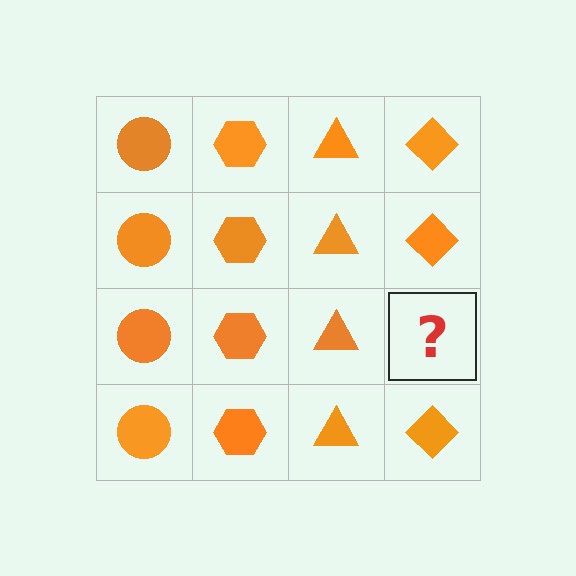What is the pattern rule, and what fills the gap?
The rule is that each column has a consistent shape. The gap should be filled with an orange diamond.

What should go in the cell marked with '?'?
The missing cell should contain an orange diamond.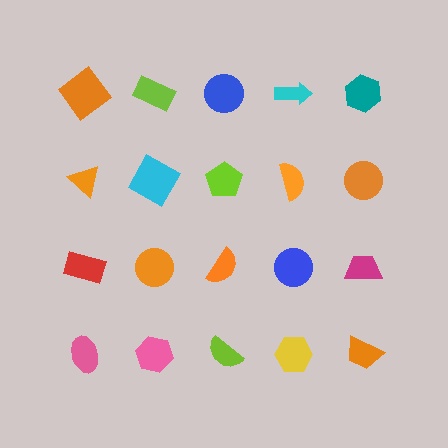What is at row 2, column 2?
A cyan square.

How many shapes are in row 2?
5 shapes.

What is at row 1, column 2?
A lime rectangle.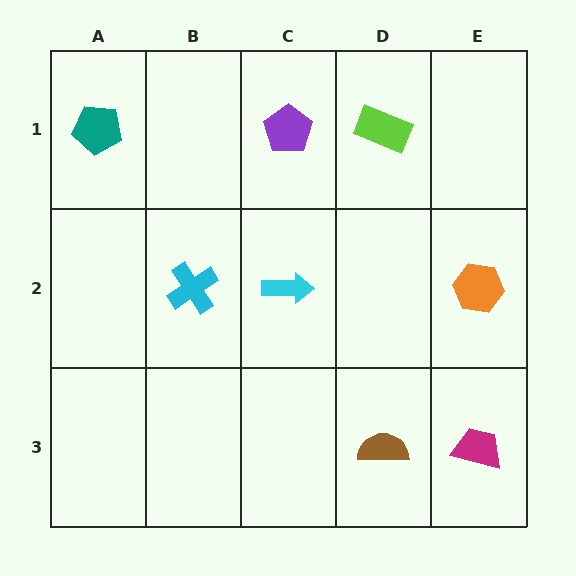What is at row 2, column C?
A cyan arrow.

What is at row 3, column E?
A magenta trapezoid.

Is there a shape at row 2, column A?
No, that cell is empty.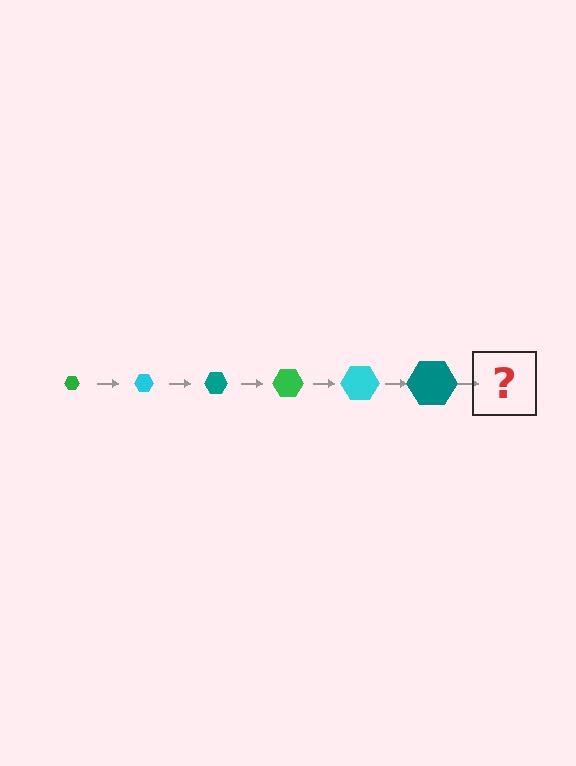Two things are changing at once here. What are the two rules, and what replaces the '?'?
The two rules are that the hexagon grows larger each step and the color cycles through green, cyan, and teal. The '?' should be a green hexagon, larger than the previous one.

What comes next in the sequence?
The next element should be a green hexagon, larger than the previous one.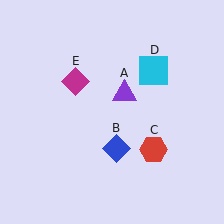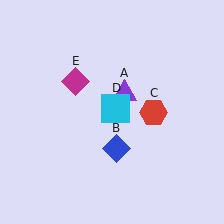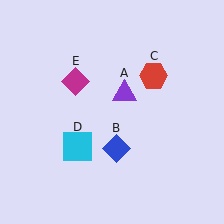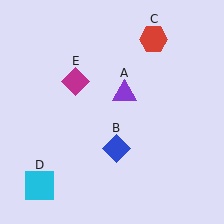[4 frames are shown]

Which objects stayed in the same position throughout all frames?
Purple triangle (object A) and blue diamond (object B) and magenta diamond (object E) remained stationary.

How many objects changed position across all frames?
2 objects changed position: red hexagon (object C), cyan square (object D).